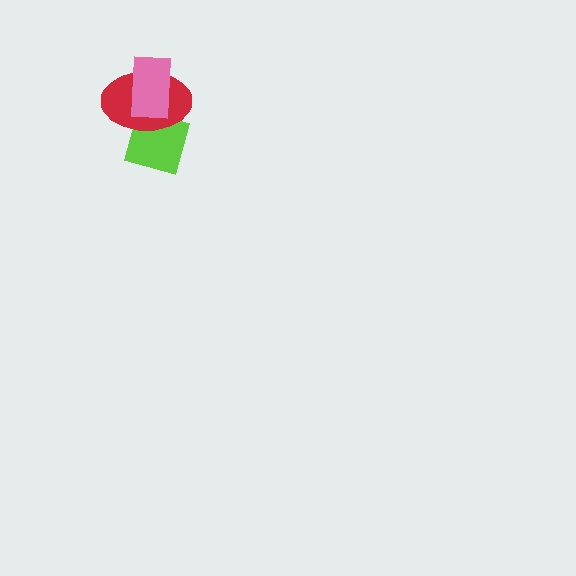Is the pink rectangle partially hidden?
No, no other shape covers it.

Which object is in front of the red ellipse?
The pink rectangle is in front of the red ellipse.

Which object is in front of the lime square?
The red ellipse is in front of the lime square.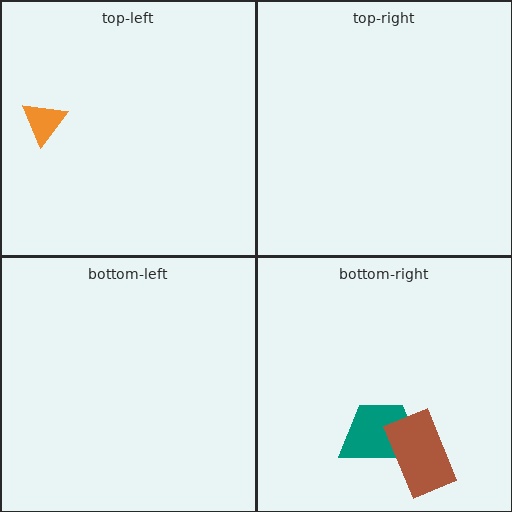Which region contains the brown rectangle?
The bottom-right region.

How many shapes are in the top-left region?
1.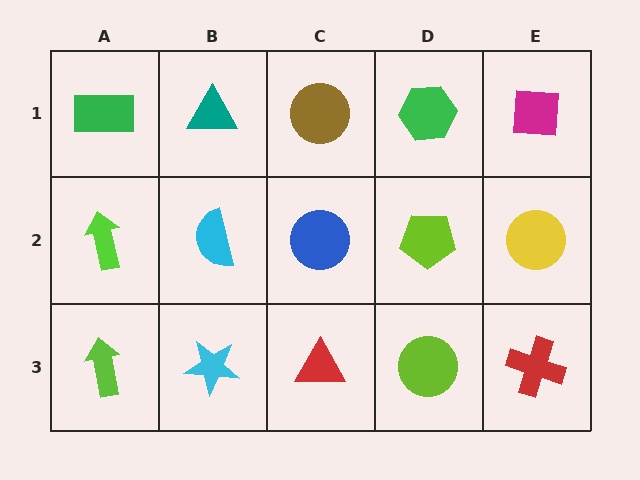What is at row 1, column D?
A green hexagon.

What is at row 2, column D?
A lime pentagon.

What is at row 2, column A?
A lime arrow.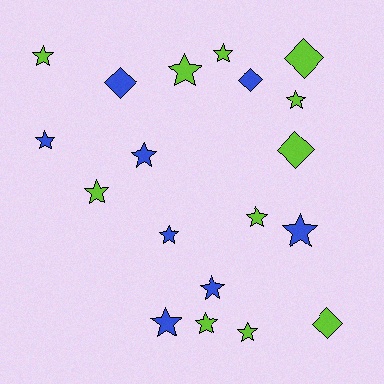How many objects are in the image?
There are 19 objects.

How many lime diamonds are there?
There are 3 lime diamonds.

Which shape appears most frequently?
Star, with 14 objects.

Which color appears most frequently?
Lime, with 11 objects.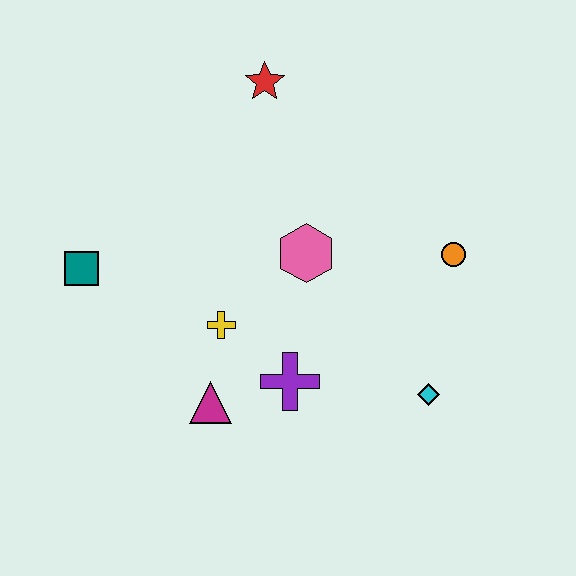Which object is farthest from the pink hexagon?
The teal square is farthest from the pink hexagon.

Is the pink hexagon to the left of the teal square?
No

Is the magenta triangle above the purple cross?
No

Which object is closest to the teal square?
The yellow cross is closest to the teal square.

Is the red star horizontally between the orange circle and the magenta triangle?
Yes